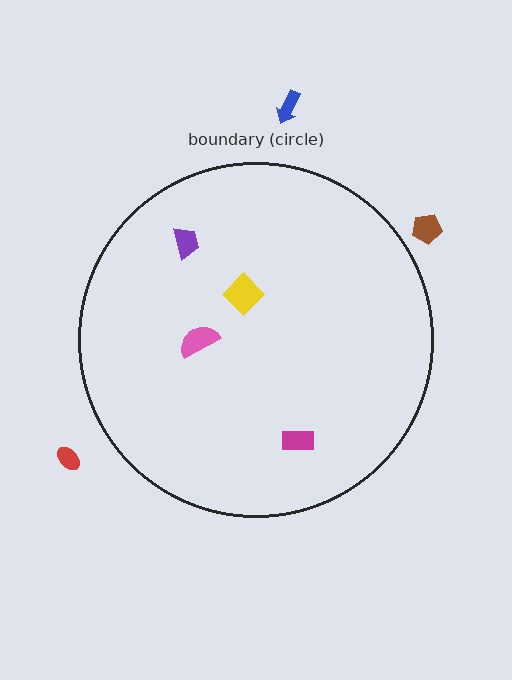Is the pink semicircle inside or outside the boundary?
Inside.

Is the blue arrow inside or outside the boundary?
Outside.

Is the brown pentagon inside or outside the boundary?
Outside.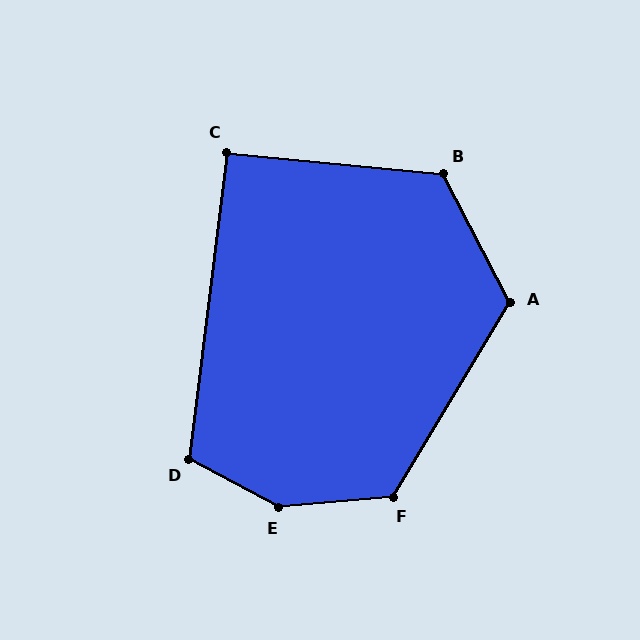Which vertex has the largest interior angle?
E, at approximately 147 degrees.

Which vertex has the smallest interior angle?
C, at approximately 91 degrees.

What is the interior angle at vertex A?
Approximately 121 degrees (obtuse).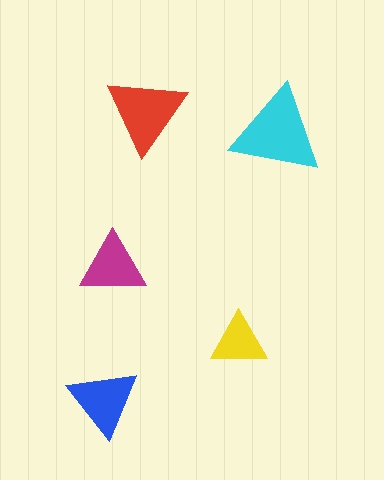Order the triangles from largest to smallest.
the cyan one, the red one, the blue one, the magenta one, the yellow one.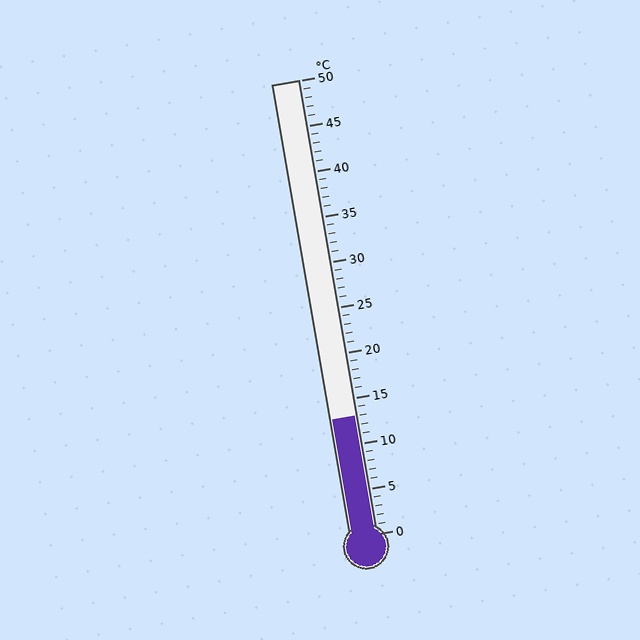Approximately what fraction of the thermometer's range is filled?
The thermometer is filled to approximately 25% of its range.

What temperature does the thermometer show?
The thermometer shows approximately 13°C.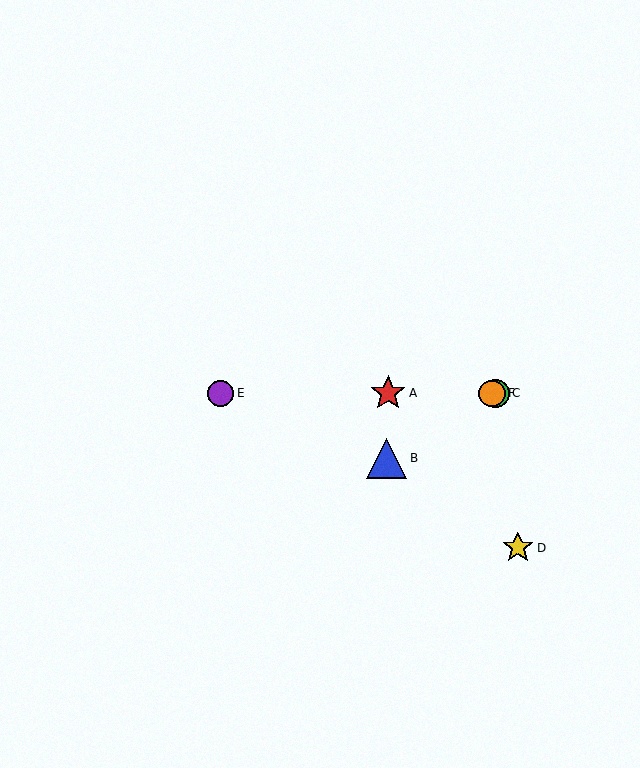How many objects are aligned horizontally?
4 objects (A, C, E, F) are aligned horizontally.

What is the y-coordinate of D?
Object D is at y≈548.